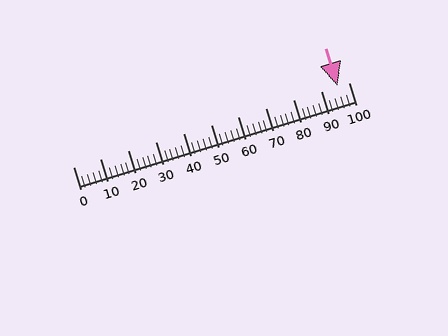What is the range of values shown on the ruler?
The ruler shows values from 0 to 100.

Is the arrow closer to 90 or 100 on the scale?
The arrow is closer to 100.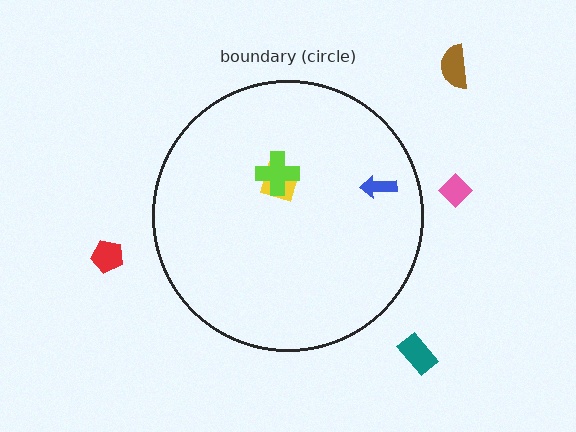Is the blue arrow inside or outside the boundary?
Inside.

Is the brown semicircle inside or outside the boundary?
Outside.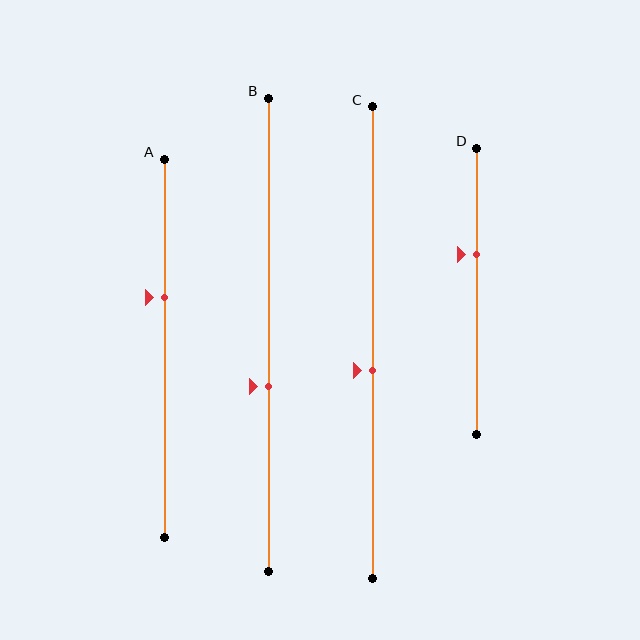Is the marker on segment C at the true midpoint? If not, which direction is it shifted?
No, the marker on segment C is shifted downward by about 6% of the segment length.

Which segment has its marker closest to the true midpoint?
Segment C has its marker closest to the true midpoint.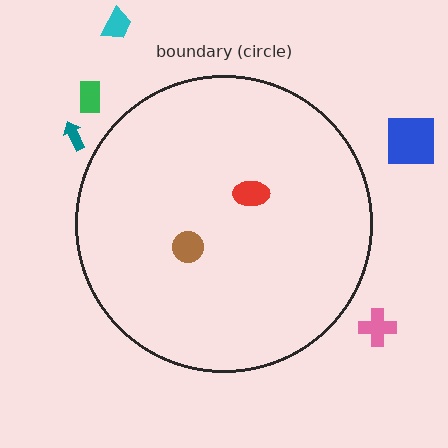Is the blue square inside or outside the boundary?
Outside.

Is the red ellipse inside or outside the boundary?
Inside.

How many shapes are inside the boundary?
2 inside, 5 outside.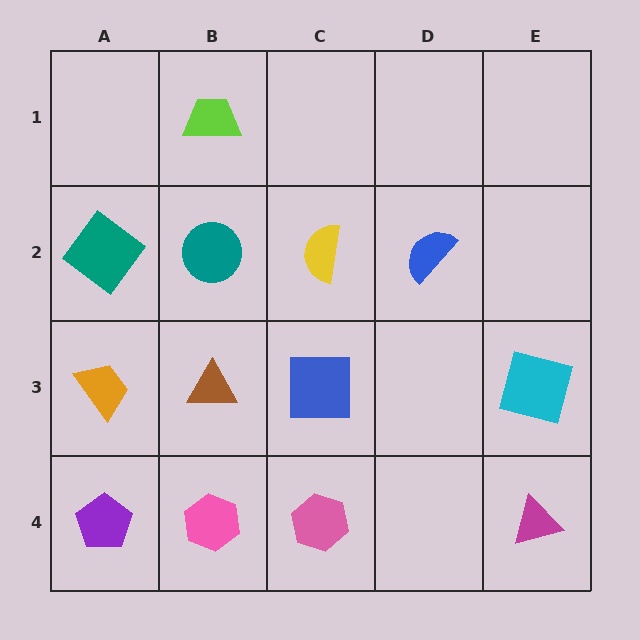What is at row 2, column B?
A teal circle.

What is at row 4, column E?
A magenta triangle.